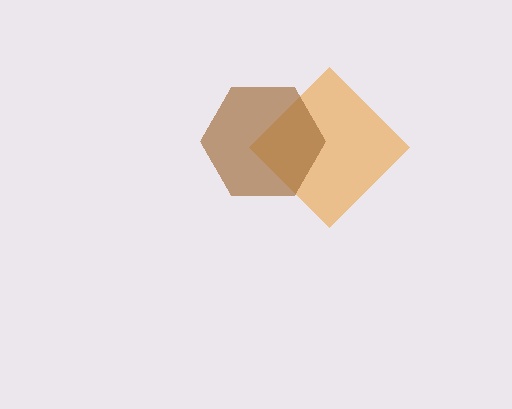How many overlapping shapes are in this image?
There are 2 overlapping shapes in the image.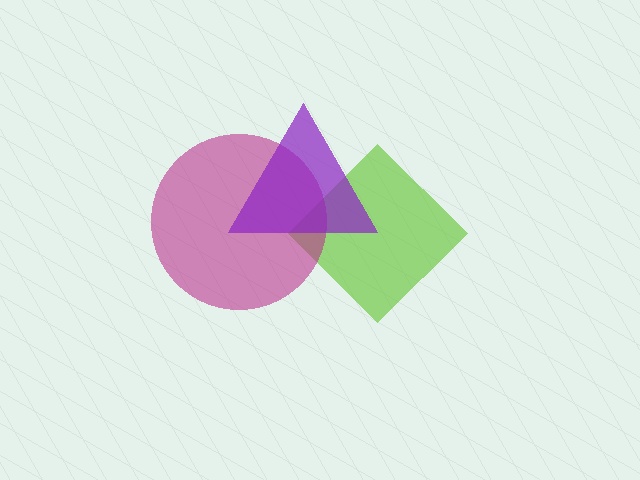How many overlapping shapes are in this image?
There are 3 overlapping shapes in the image.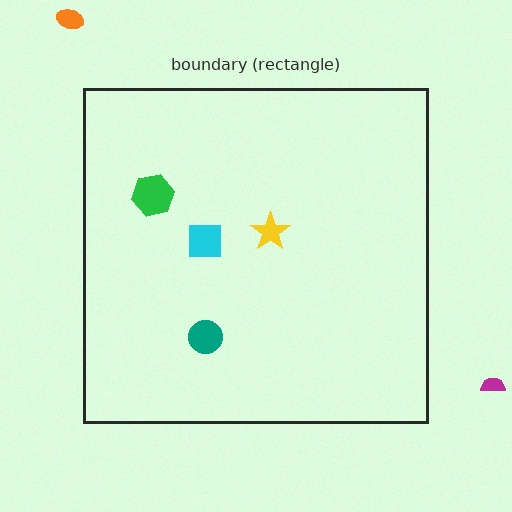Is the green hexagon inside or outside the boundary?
Inside.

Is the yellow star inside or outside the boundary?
Inside.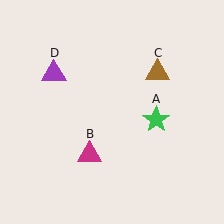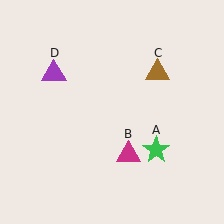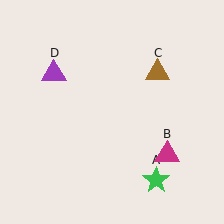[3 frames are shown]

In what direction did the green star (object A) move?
The green star (object A) moved down.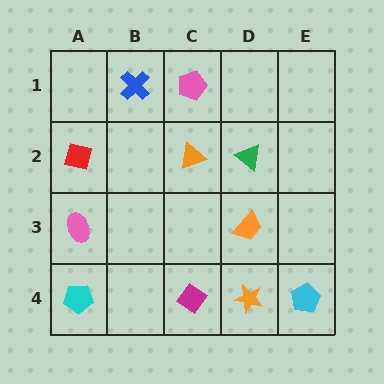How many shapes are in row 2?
3 shapes.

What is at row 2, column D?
A green triangle.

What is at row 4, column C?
A magenta diamond.